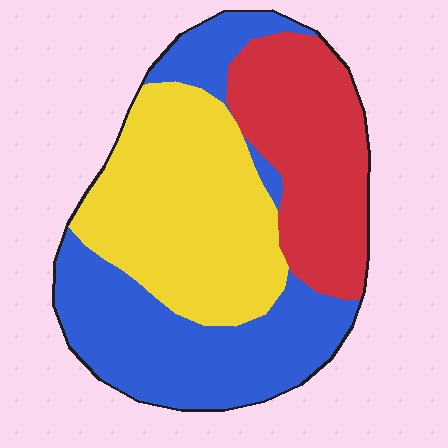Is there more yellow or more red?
Yellow.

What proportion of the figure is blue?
Blue covers roughly 35% of the figure.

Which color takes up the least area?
Red, at roughly 25%.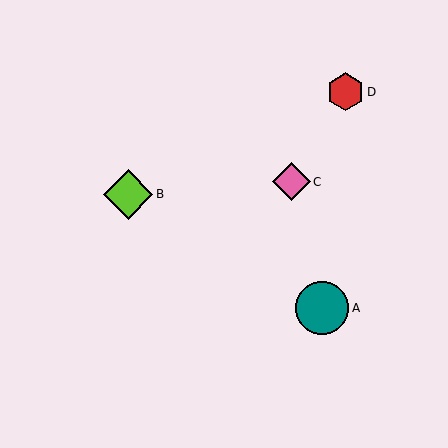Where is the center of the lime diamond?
The center of the lime diamond is at (128, 194).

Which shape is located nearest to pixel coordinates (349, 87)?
The red hexagon (labeled D) at (346, 92) is nearest to that location.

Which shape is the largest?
The teal circle (labeled A) is the largest.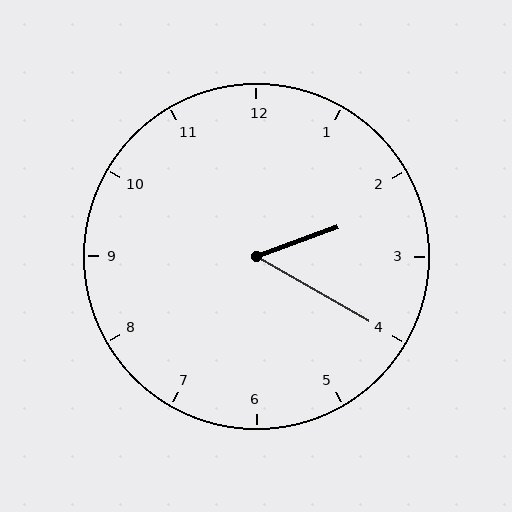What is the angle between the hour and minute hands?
Approximately 50 degrees.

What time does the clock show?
2:20.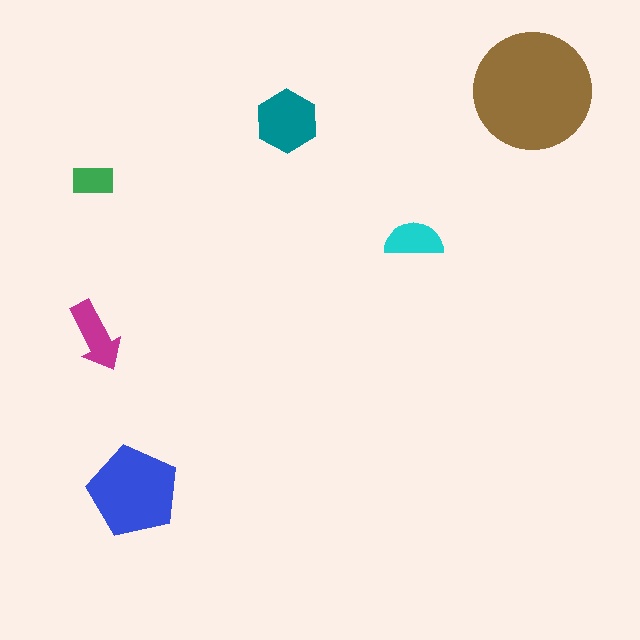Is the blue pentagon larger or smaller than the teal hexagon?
Larger.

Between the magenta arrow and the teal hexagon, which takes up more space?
The teal hexagon.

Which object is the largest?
The brown circle.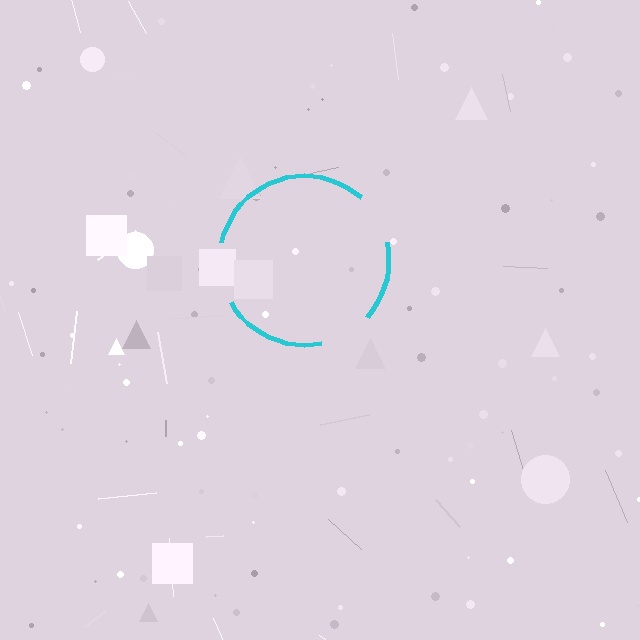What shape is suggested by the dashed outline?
The dashed outline suggests a circle.